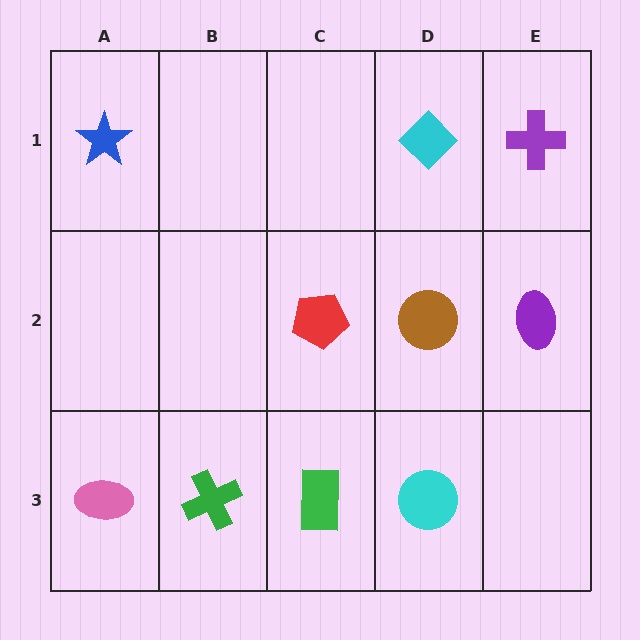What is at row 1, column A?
A blue star.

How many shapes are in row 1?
3 shapes.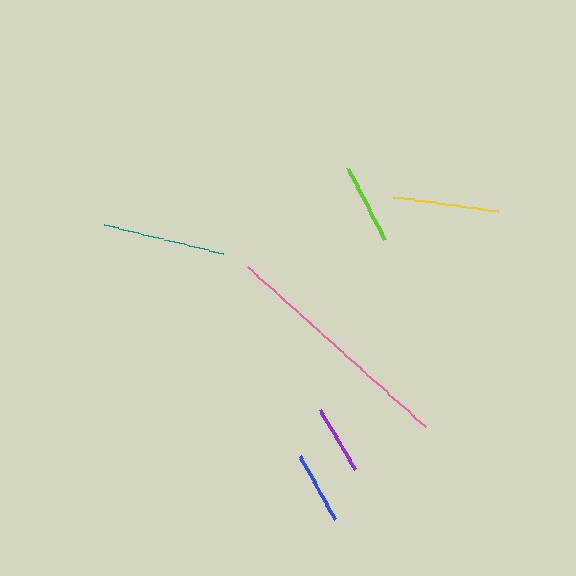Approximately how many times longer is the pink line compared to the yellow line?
The pink line is approximately 2.3 times the length of the yellow line.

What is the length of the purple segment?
The purple segment is approximately 69 pixels long.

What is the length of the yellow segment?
The yellow segment is approximately 106 pixels long.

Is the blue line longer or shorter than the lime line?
The lime line is longer than the blue line.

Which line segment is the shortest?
The purple line is the shortest at approximately 69 pixels.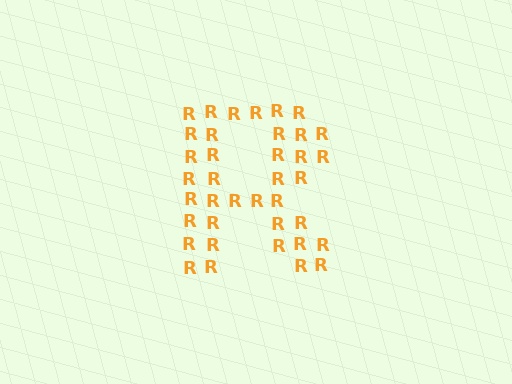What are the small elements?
The small elements are letter R's.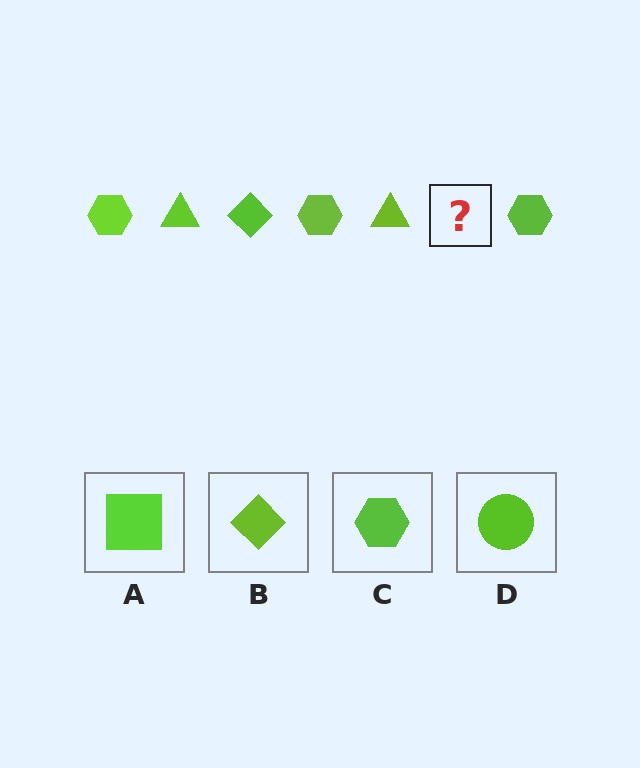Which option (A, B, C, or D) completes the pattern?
B.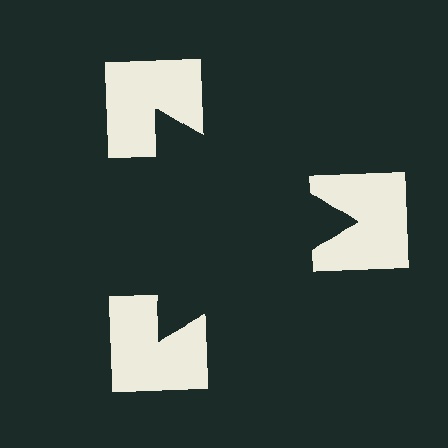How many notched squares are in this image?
There are 3 — one at each vertex of the illusory triangle.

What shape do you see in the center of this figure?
An illusory triangle — its edges are inferred from the aligned wedge cuts in the notched squares, not physically drawn.